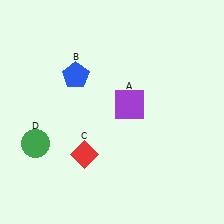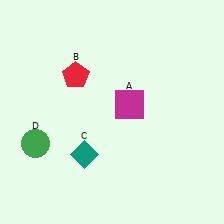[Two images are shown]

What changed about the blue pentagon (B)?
In Image 1, B is blue. In Image 2, it changed to red.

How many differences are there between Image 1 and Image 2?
There are 3 differences between the two images.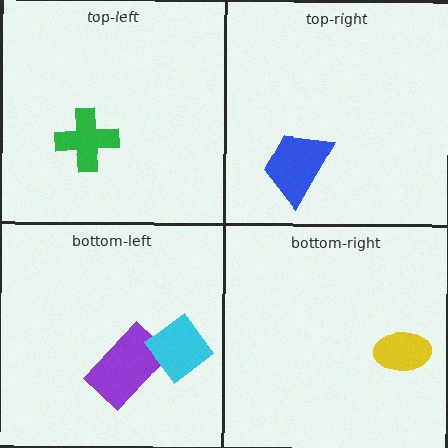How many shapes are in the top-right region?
1.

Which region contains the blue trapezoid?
The top-right region.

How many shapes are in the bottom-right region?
1.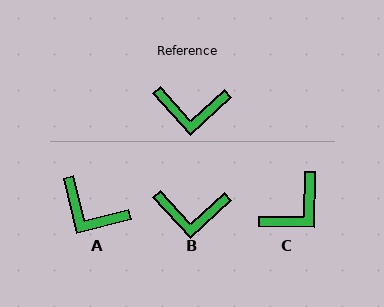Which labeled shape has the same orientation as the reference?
B.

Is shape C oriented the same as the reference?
No, it is off by about 47 degrees.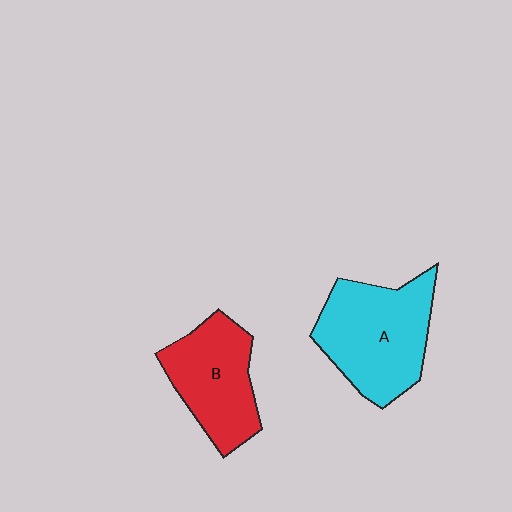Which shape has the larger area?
Shape A (cyan).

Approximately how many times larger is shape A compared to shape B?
Approximately 1.3 times.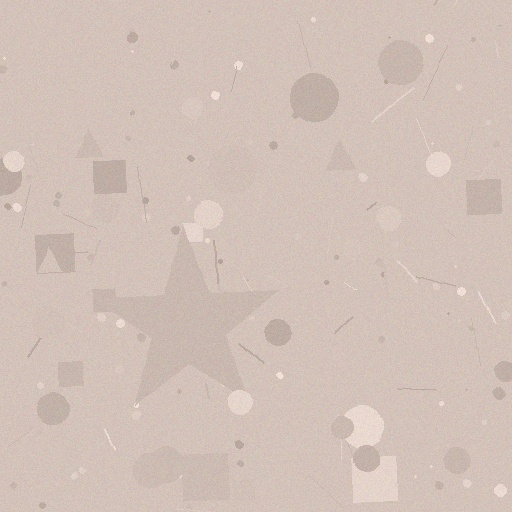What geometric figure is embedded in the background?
A star is embedded in the background.